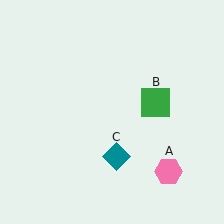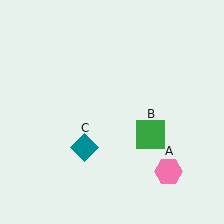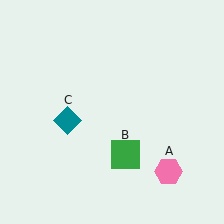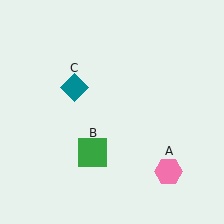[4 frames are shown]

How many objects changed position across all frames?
2 objects changed position: green square (object B), teal diamond (object C).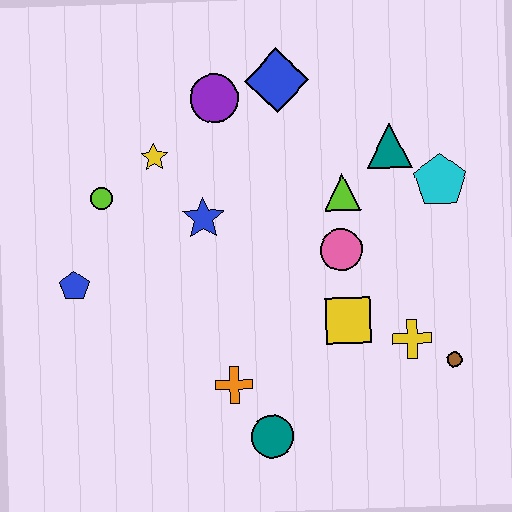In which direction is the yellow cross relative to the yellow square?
The yellow cross is to the right of the yellow square.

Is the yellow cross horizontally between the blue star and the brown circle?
Yes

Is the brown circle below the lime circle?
Yes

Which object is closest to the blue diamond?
The purple circle is closest to the blue diamond.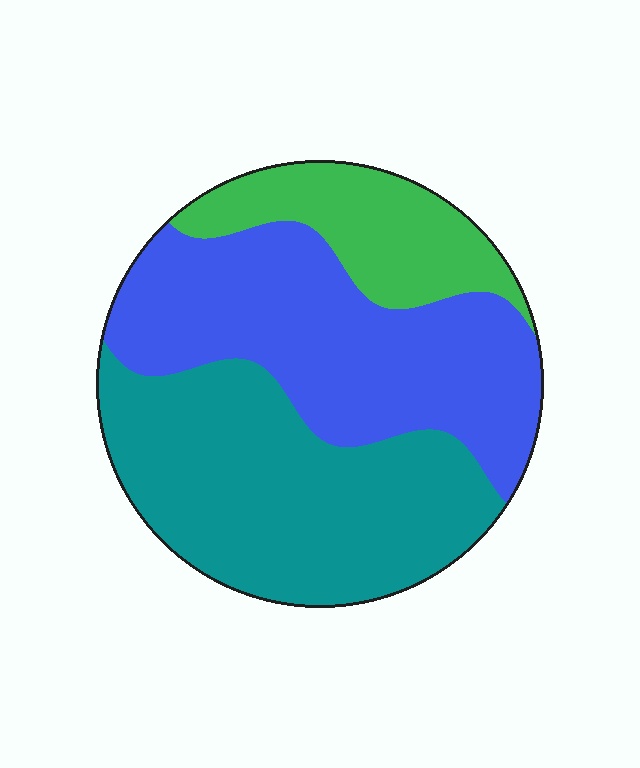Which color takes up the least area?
Green, at roughly 20%.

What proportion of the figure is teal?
Teal takes up between a third and a half of the figure.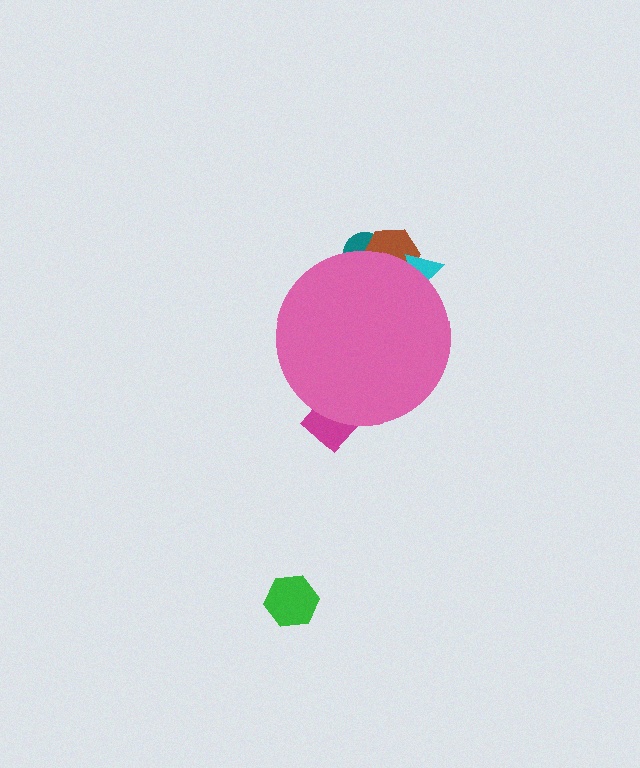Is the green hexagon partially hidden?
No, the green hexagon is fully visible.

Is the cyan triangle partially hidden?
Yes, the cyan triangle is partially hidden behind the pink circle.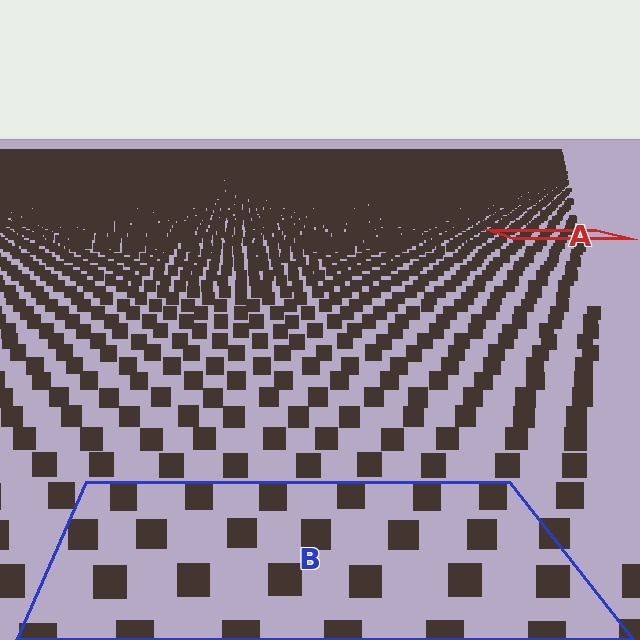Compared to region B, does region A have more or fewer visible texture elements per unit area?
Region A has more texture elements per unit area — they are packed more densely because it is farther away.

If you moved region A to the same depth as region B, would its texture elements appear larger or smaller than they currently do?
They would appear larger. At a closer depth, the same texture elements are projected at a bigger on-screen size.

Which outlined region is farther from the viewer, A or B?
Region A is farther from the viewer — the texture elements inside it appear smaller and more densely packed.